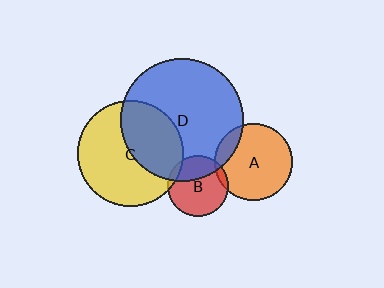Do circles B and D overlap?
Yes.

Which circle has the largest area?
Circle D (blue).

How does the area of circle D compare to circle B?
Approximately 4.0 times.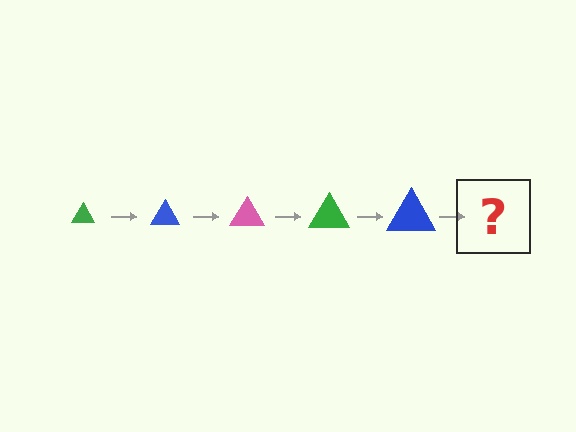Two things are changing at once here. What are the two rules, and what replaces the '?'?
The two rules are that the triangle grows larger each step and the color cycles through green, blue, and pink. The '?' should be a pink triangle, larger than the previous one.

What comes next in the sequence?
The next element should be a pink triangle, larger than the previous one.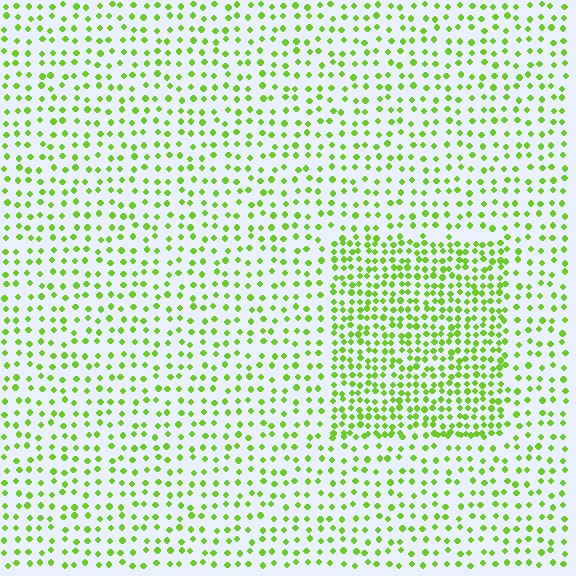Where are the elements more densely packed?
The elements are more densely packed inside the rectangle boundary.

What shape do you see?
I see a rectangle.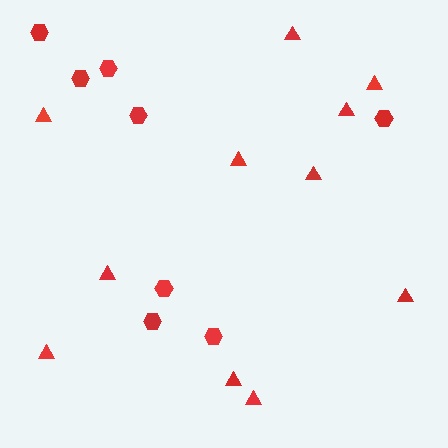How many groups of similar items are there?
There are 2 groups: one group of hexagons (8) and one group of triangles (11).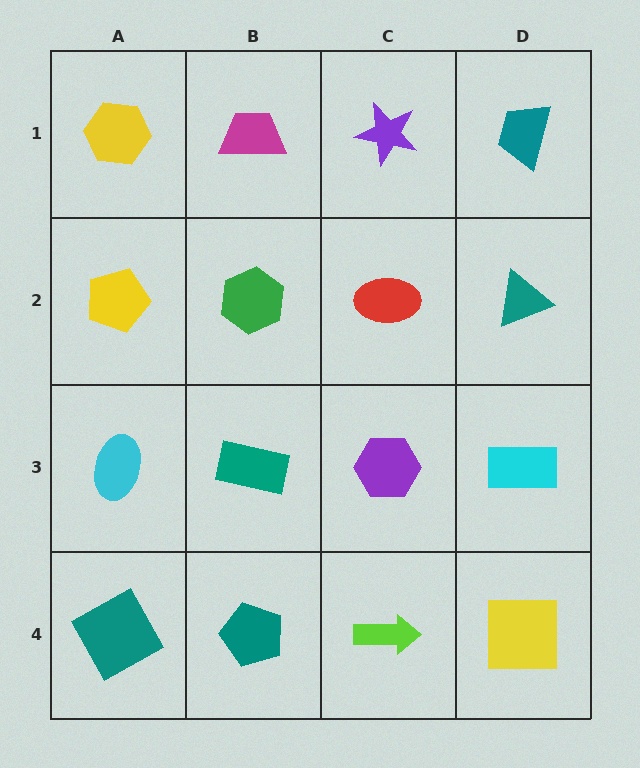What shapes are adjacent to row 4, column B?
A teal rectangle (row 3, column B), a teal square (row 4, column A), a lime arrow (row 4, column C).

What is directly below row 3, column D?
A yellow square.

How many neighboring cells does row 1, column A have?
2.